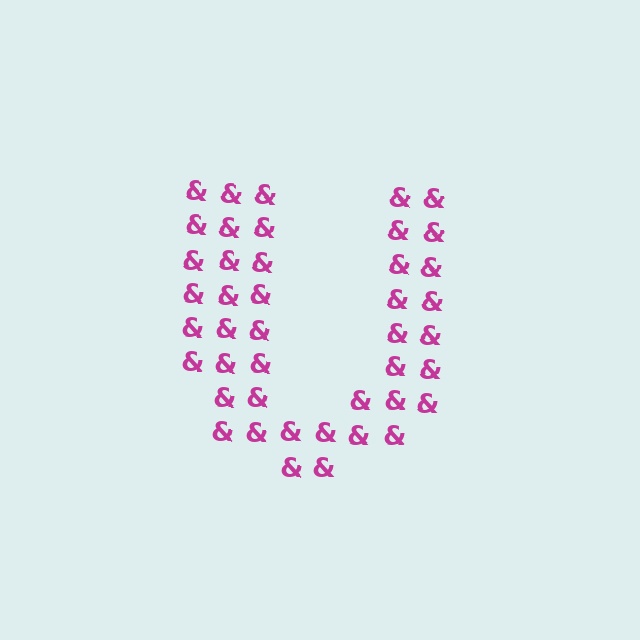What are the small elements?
The small elements are ampersands.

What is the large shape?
The large shape is the letter U.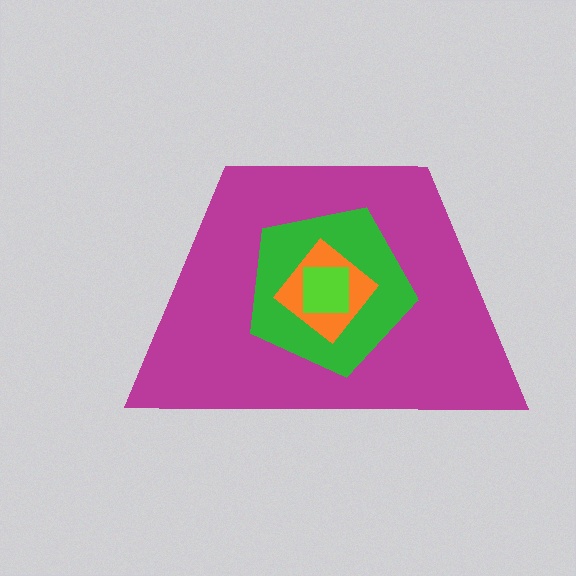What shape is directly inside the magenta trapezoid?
The green pentagon.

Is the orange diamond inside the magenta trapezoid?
Yes.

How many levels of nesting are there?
4.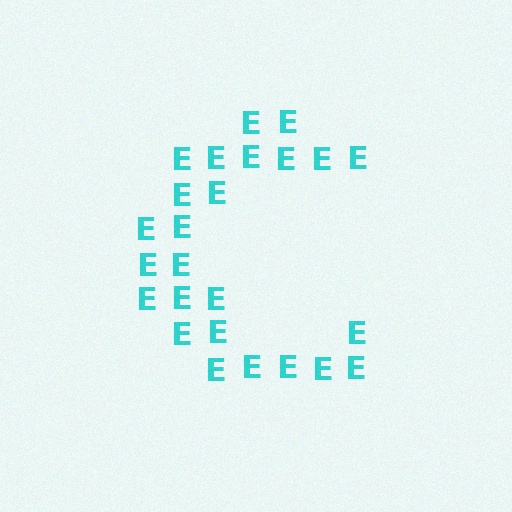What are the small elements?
The small elements are letter E's.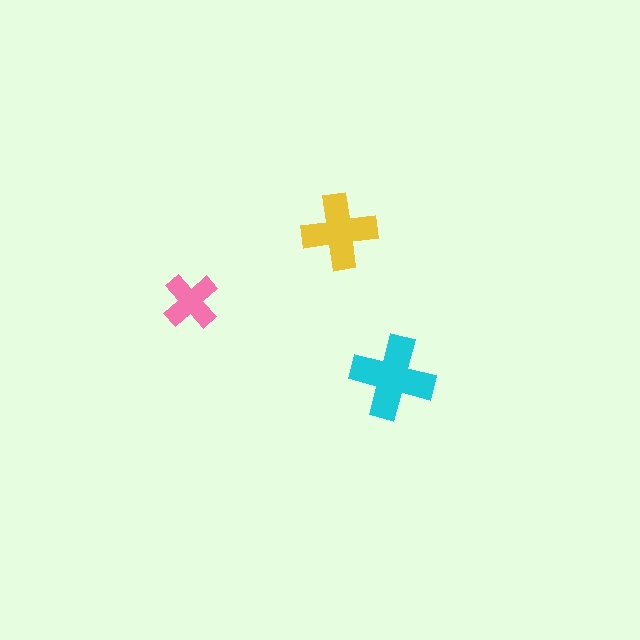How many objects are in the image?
There are 3 objects in the image.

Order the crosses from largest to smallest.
the cyan one, the yellow one, the pink one.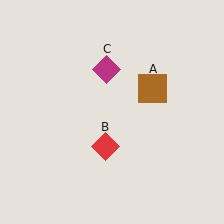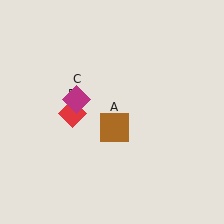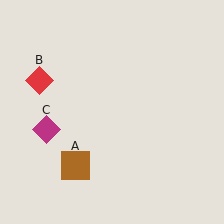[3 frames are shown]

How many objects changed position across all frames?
3 objects changed position: brown square (object A), red diamond (object B), magenta diamond (object C).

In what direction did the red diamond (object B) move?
The red diamond (object B) moved up and to the left.